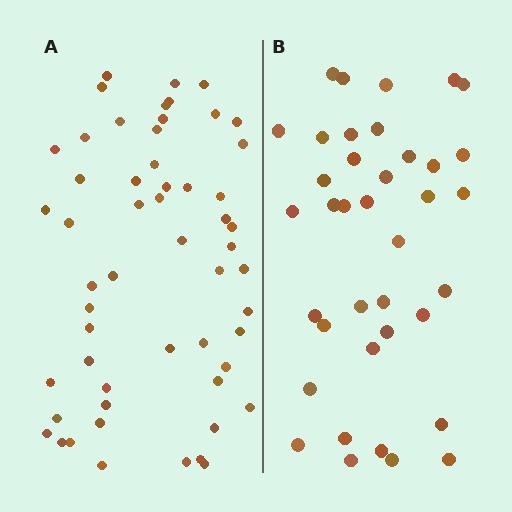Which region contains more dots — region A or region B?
Region A (the left region) has more dots.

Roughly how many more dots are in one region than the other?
Region A has approximately 15 more dots than region B.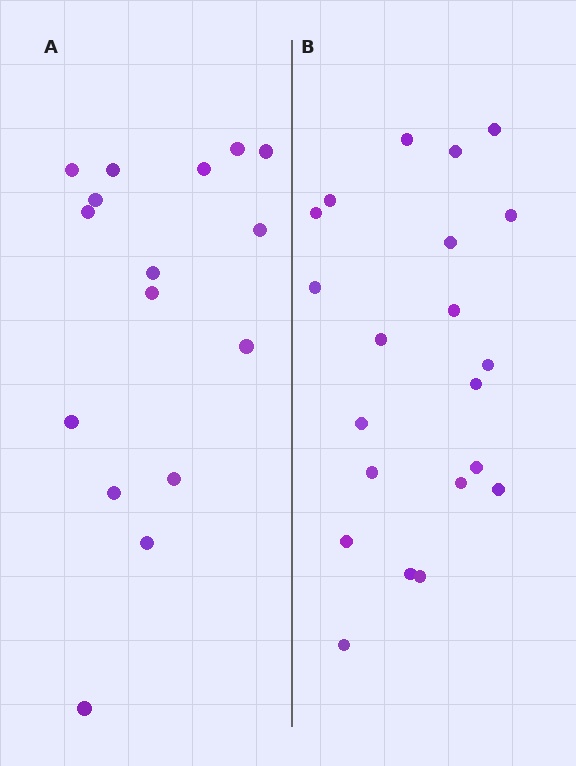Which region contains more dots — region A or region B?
Region B (the right region) has more dots.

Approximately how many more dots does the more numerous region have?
Region B has about 5 more dots than region A.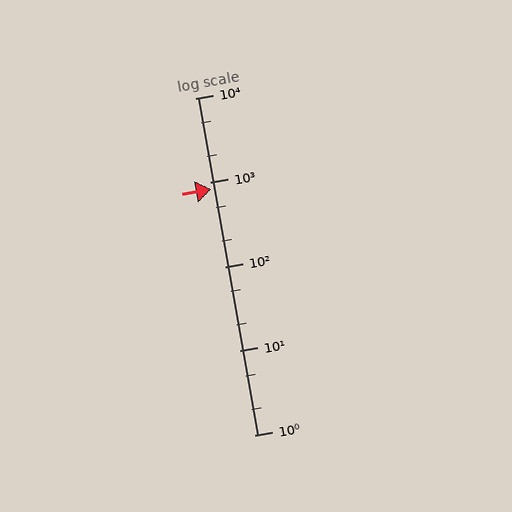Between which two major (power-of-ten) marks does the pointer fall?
The pointer is between 100 and 1000.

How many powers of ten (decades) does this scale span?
The scale spans 4 decades, from 1 to 10000.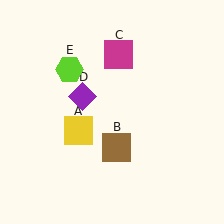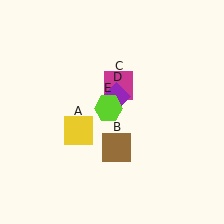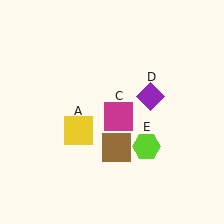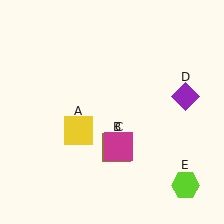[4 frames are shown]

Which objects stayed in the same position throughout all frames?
Yellow square (object A) and brown square (object B) remained stationary.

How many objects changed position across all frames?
3 objects changed position: magenta square (object C), purple diamond (object D), lime hexagon (object E).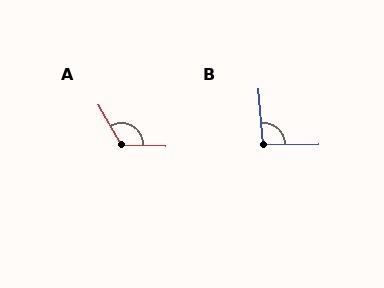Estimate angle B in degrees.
Approximately 94 degrees.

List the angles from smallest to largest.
B (94°), A (122°).